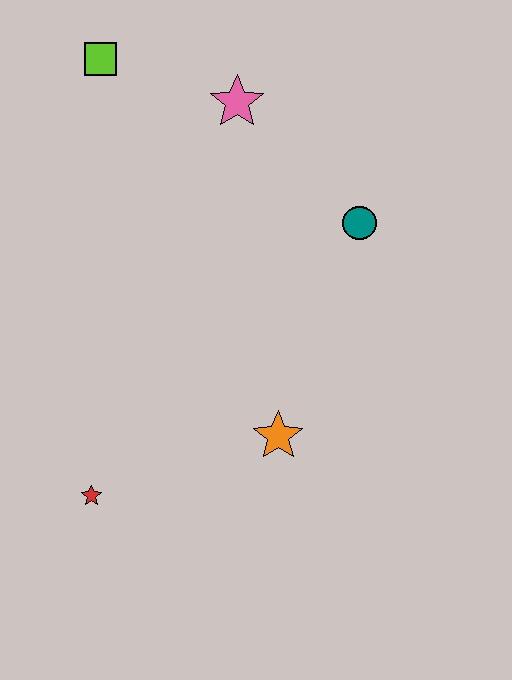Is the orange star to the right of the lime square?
Yes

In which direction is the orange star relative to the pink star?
The orange star is below the pink star.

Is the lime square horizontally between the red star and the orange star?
Yes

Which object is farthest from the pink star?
The red star is farthest from the pink star.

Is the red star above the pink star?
No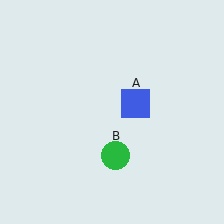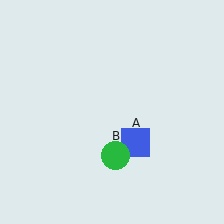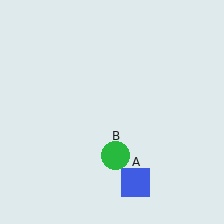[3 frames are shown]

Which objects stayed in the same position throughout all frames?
Green circle (object B) remained stationary.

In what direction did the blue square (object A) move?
The blue square (object A) moved down.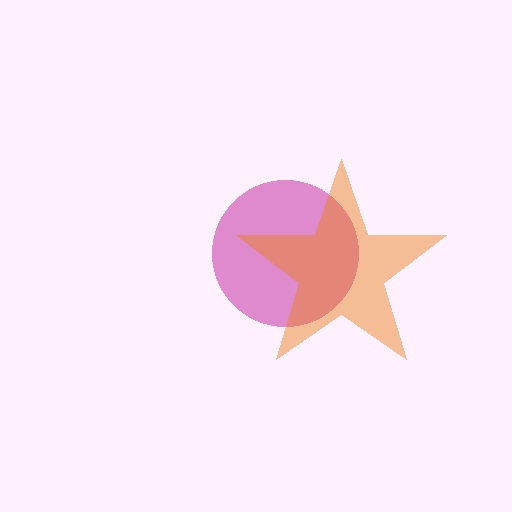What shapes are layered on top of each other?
The layered shapes are: a magenta circle, an orange star.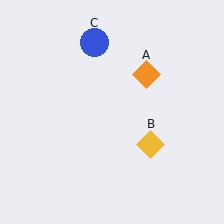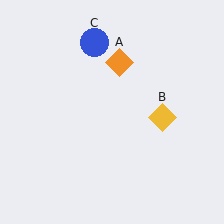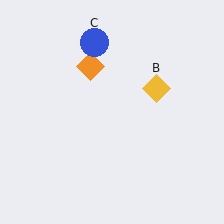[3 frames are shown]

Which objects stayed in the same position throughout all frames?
Blue circle (object C) remained stationary.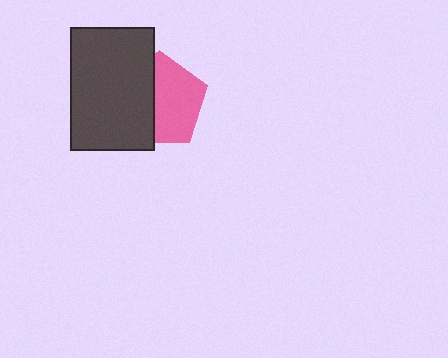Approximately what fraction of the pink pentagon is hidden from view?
Roughly 45% of the pink pentagon is hidden behind the dark gray rectangle.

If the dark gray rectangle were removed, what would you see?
You would see the complete pink pentagon.